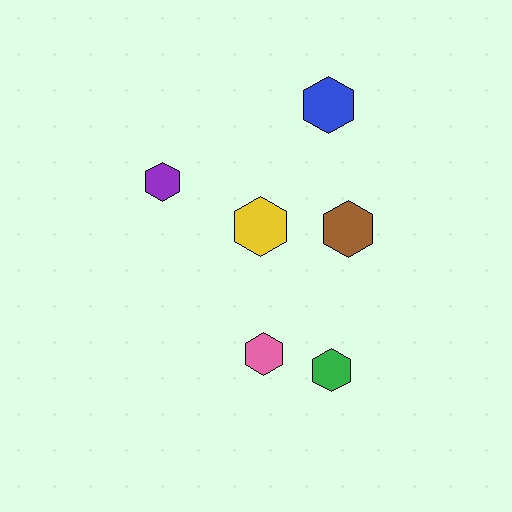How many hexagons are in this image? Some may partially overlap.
There are 6 hexagons.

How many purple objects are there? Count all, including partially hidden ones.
There is 1 purple object.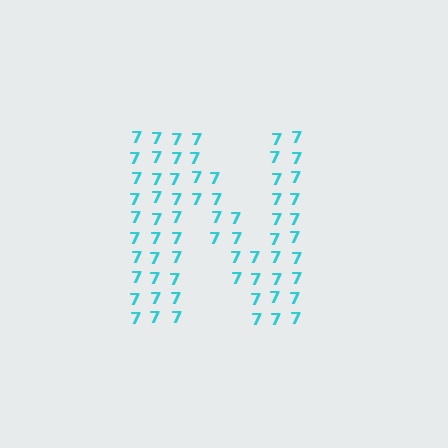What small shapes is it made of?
It is made of small digit 7's.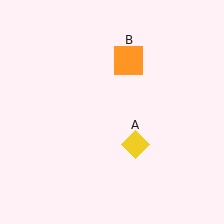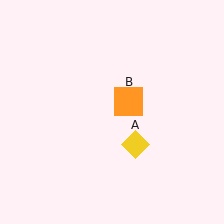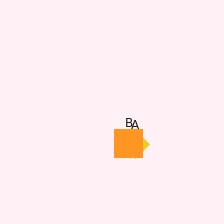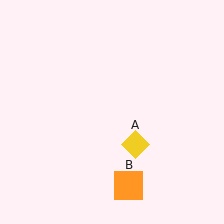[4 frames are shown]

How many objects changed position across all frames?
1 object changed position: orange square (object B).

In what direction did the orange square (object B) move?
The orange square (object B) moved down.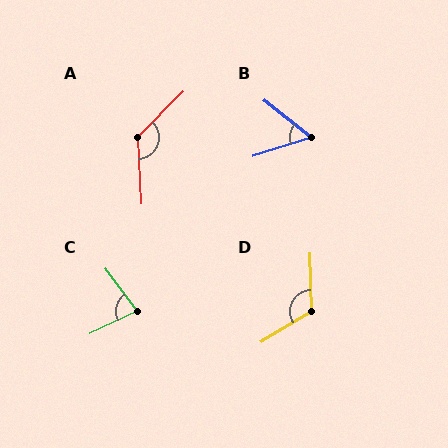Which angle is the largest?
A, at approximately 132 degrees.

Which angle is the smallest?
B, at approximately 56 degrees.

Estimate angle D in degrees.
Approximately 119 degrees.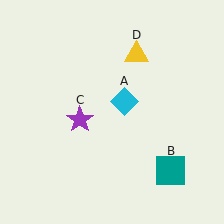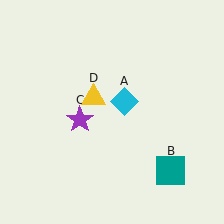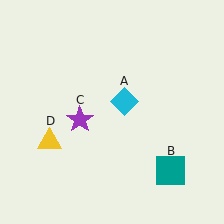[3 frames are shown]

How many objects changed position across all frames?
1 object changed position: yellow triangle (object D).